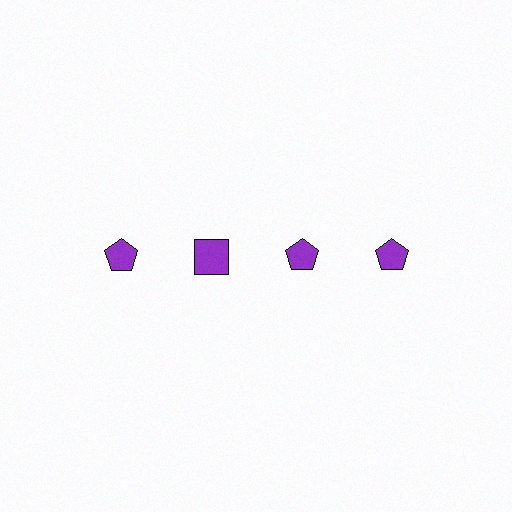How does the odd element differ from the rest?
It has a different shape: square instead of pentagon.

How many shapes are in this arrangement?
There are 4 shapes arranged in a grid pattern.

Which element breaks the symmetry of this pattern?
The purple square in the top row, second from left column breaks the symmetry. All other shapes are purple pentagons.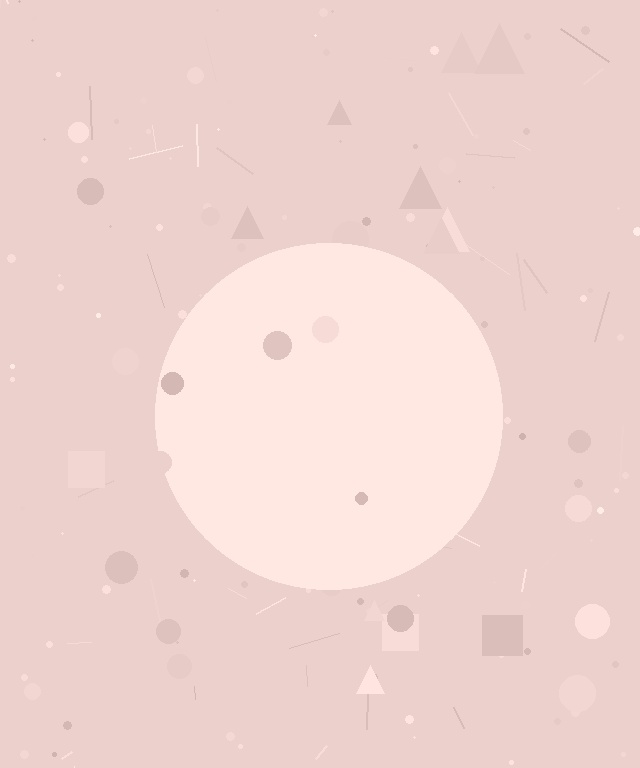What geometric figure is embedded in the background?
A circle is embedded in the background.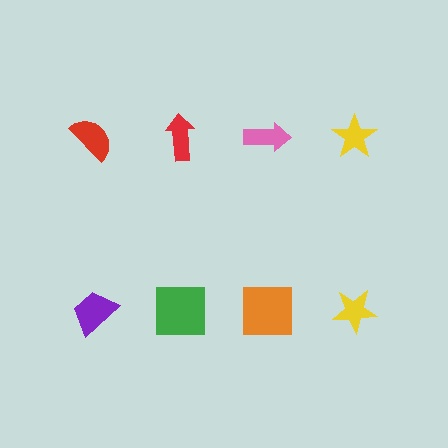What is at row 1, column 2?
A red arrow.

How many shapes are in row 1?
4 shapes.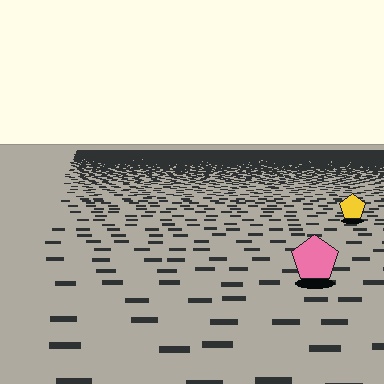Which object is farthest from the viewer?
The yellow pentagon is farthest from the viewer. It appears smaller and the ground texture around it is denser.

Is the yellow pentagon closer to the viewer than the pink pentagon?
No. The pink pentagon is closer — you can tell from the texture gradient: the ground texture is coarser near it.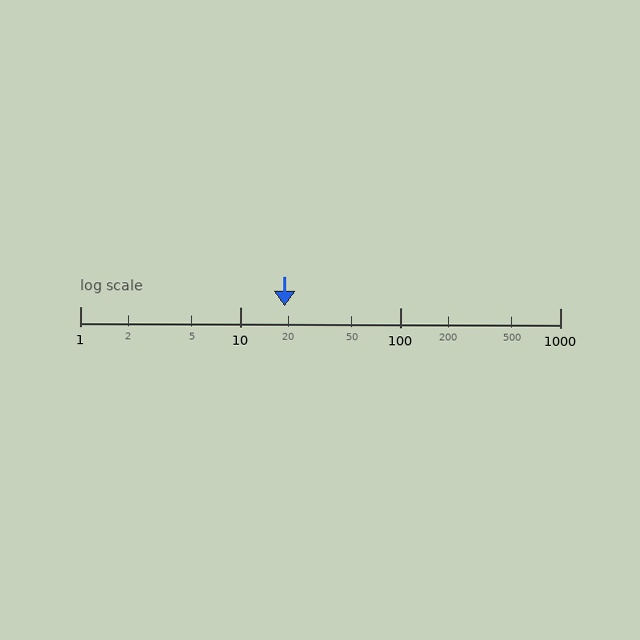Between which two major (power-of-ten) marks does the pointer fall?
The pointer is between 10 and 100.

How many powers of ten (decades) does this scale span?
The scale spans 3 decades, from 1 to 1000.